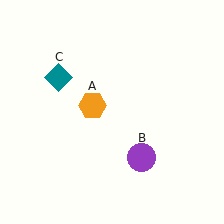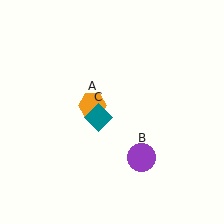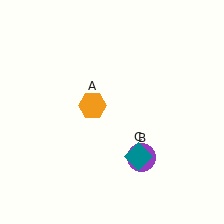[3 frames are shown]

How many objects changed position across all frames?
1 object changed position: teal diamond (object C).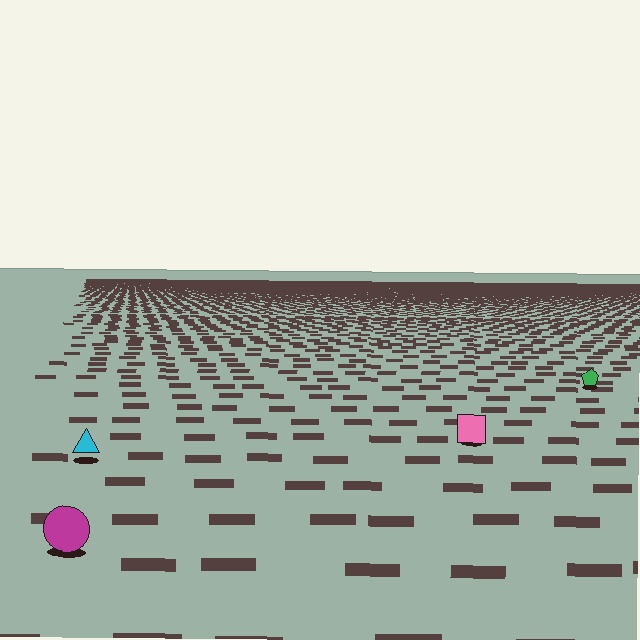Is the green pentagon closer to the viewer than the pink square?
No. The pink square is closer — you can tell from the texture gradient: the ground texture is coarser near it.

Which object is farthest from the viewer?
The green pentagon is farthest from the viewer. It appears smaller and the ground texture around it is denser.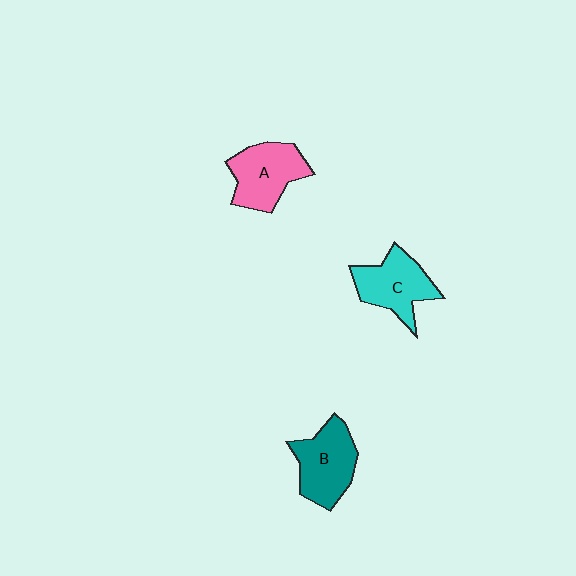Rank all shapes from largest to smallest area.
From largest to smallest: B (teal), A (pink), C (cyan).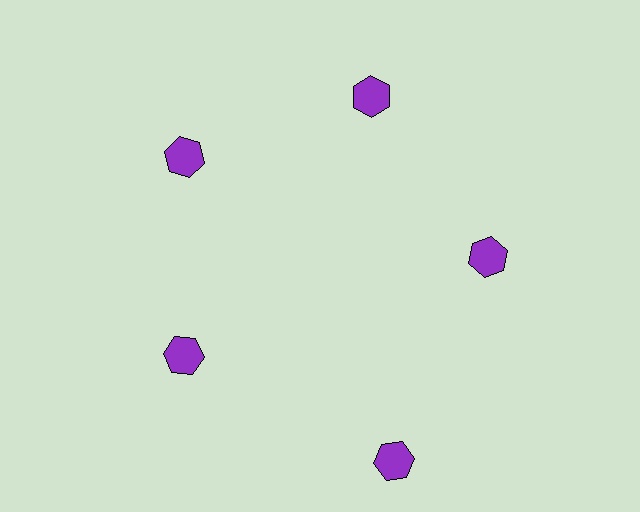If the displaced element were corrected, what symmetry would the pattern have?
It would have 5-fold rotational symmetry — the pattern would map onto itself every 72 degrees.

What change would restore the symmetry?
The symmetry would be restored by moving it inward, back onto the ring so that all 5 hexagons sit at equal angles and equal distance from the center.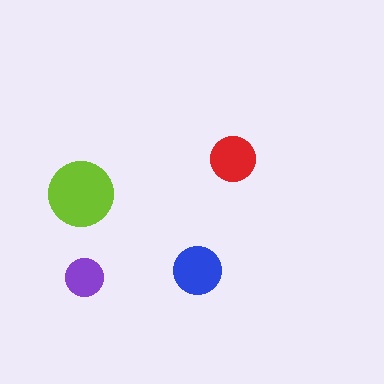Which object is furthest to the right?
The red circle is rightmost.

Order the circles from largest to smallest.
the lime one, the blue one, the red one, the purple one.